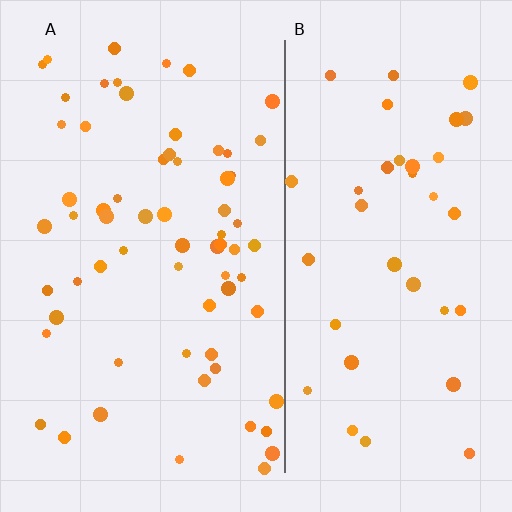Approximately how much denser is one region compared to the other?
Approximately 1.7× — region A over region B.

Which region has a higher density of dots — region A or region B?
A (the left).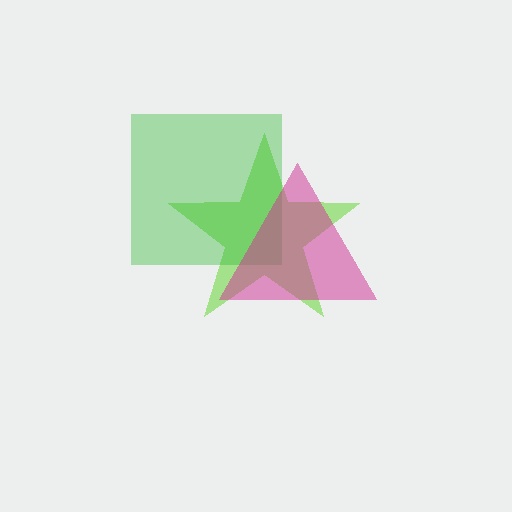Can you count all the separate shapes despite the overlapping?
Yes, there are 3 separate shapes.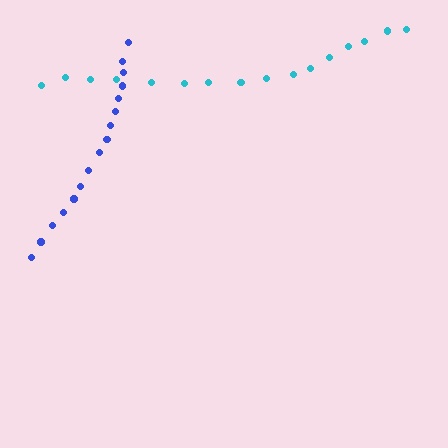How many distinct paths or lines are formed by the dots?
There are 2 distinct paths.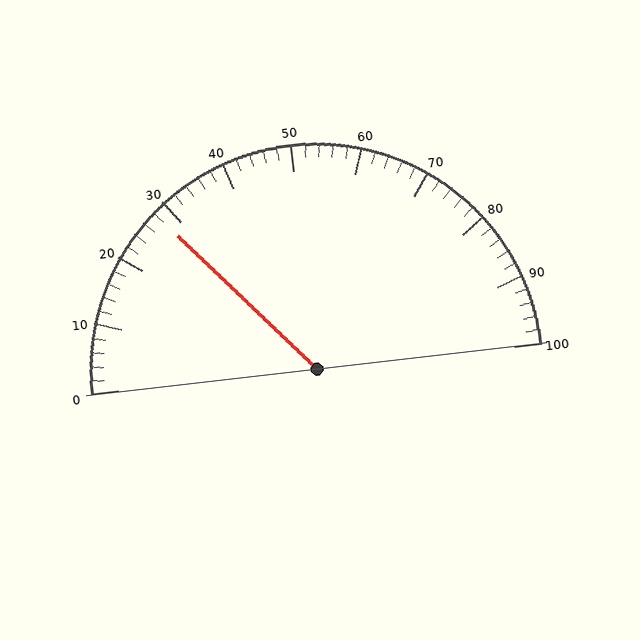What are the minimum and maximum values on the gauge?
The gauge ranges from 0 to 100.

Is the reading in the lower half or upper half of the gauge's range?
The reading is in the lower half of the range (0 to 100).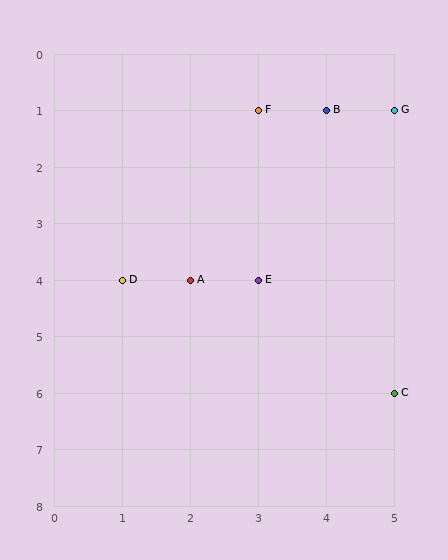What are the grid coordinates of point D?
Point D is at grid coordinates (1, 4).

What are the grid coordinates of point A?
Point A is at grid coordinates (2, 4).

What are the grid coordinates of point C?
Point C is at grid coordinates (5, 6).